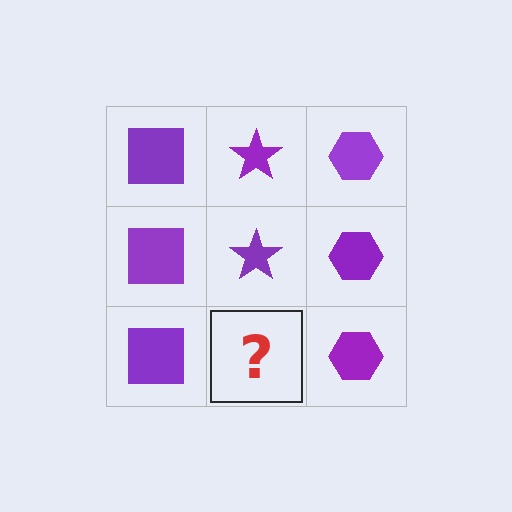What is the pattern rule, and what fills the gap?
The rule is that each column has a consistent shape. The gap should be filled with a purple star.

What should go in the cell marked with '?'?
The missing cell should contain a purple star.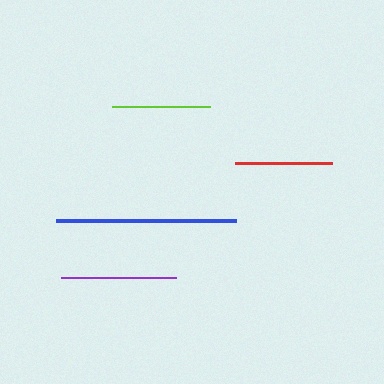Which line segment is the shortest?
The red line is the shortest at approximately 97 pixels.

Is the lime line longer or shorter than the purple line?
The purple line is longer than the lime line.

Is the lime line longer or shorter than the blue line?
The blue line is longer than the lime line.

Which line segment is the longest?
The blue line is the longest at approximately 180 pixels.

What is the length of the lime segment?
The lime segment is approximately 98 pixels long.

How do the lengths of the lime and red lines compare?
The lime and red lines are approximately the same length.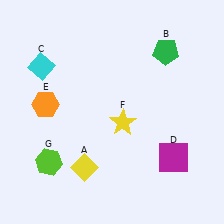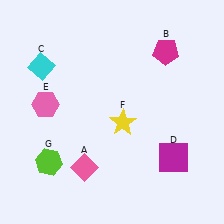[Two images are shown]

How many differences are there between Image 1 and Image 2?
There are 3 differences between the two images.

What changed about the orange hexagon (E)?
In Image 1, E is orange. In Image 2, it changed to pink.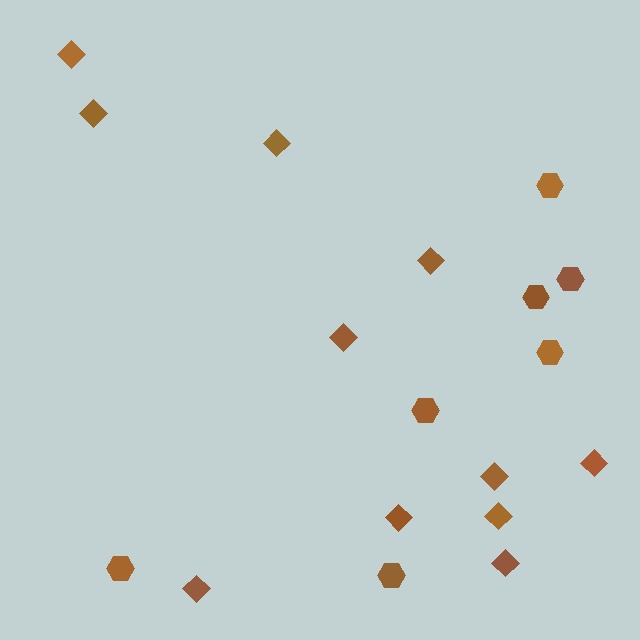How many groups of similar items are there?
There are 2 groups: one group of diamonds (11) and one group of hexagons (7).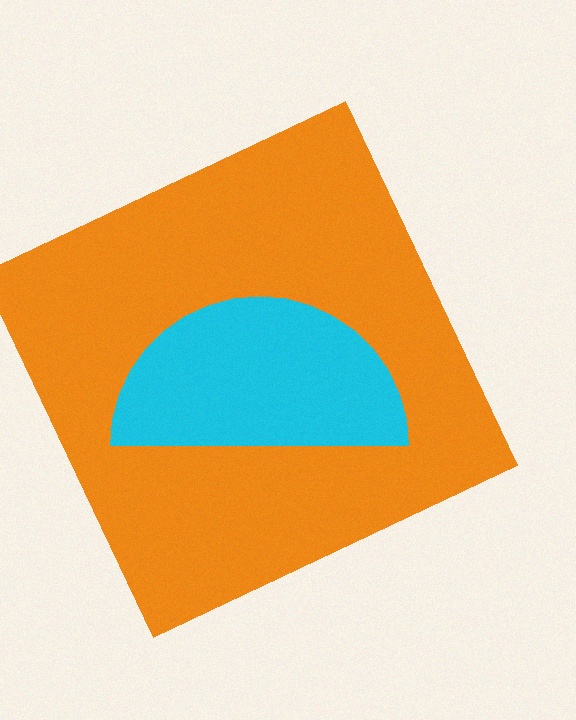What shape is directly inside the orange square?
The cyan semicircle.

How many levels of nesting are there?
2.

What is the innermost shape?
The cyan semicircle.